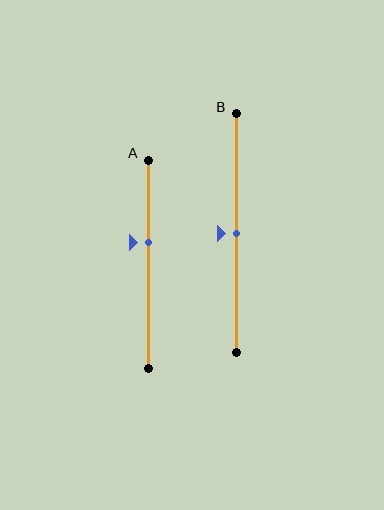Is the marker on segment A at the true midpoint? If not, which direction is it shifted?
No, the marker on segment A is shifted upward by about 10% of the segment length.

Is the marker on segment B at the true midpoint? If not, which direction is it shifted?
Yes, the marker on segment B is at the true midpoint.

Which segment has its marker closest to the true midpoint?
Segment B has its marker closest to the true midpoint.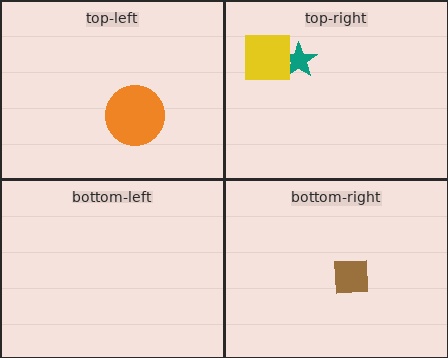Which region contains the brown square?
The bottom-right region.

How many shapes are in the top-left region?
1.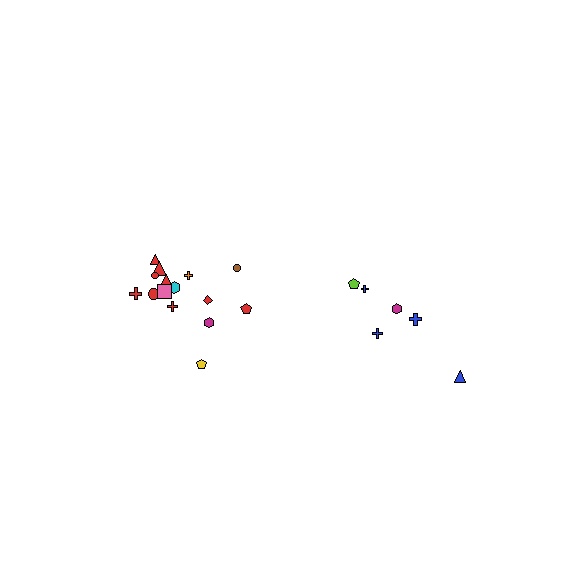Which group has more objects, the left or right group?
The left group.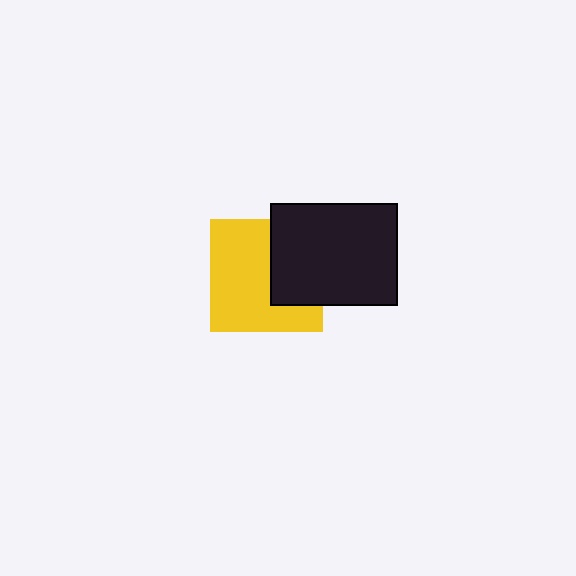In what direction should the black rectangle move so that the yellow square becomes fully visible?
The black rectangle should move right. That is the shortest direction to clear the overlap and leave the yellow square fully visible.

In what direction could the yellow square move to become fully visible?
The yellow square could move left. That would shift it out from behind the black rectangle entirely.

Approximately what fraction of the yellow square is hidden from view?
Roughly 36% of the yellow square is hidden behind the black rectangle.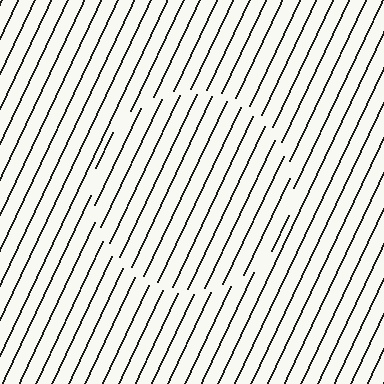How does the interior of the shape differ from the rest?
The interior of the shape contains the same grating, shifted by half a period — the contour is defined by the phase discontinuity where line-ends from the inner and outer gratings abut.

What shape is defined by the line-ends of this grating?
An illusory circle. The interior of the shape contains the same grating, shifted by half a period — the contour is defined by the phase discontinuity where line-ends from the inner and outer gratings abut.